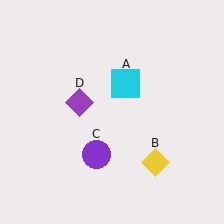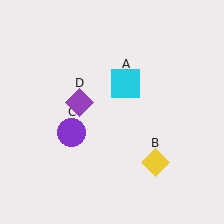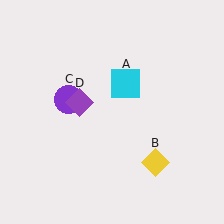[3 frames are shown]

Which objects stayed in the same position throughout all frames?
Cyan square (object A) and yellow diamond (object B) and purple diamond (object D) remained stationary.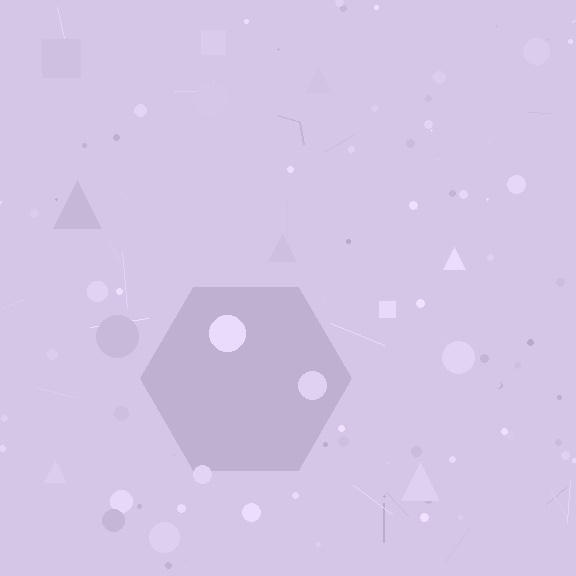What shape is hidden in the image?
A hexagon is hidden in the image.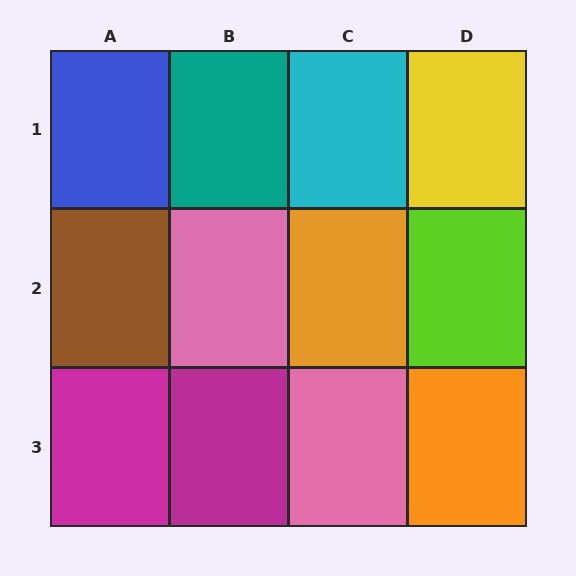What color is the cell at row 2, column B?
Pink.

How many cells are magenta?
2 cells are magenta.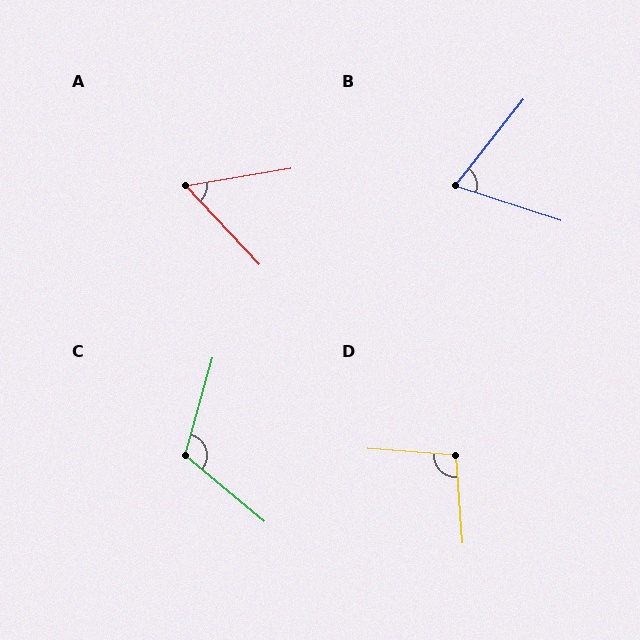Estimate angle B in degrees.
Approximately 70 degrees.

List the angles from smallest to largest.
A (56°), B (70°), D (99°), C (114°).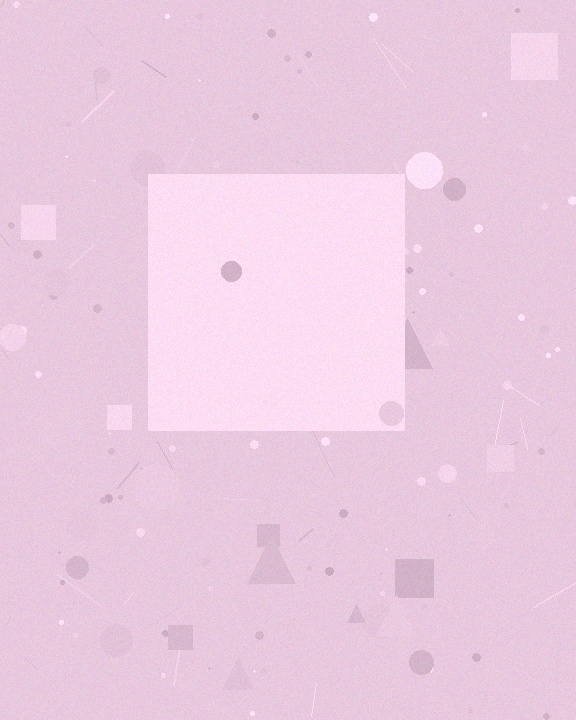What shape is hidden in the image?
A square is hidden in the image.